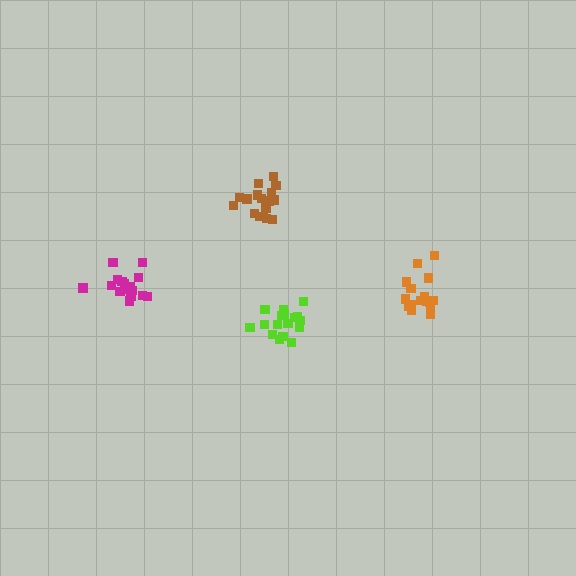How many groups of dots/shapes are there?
There are 4 groups.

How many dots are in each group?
Group 1: 17 dots, Group 2: 17 dots, Group 3: 16 dots, Group 4: 16 dots (66 total).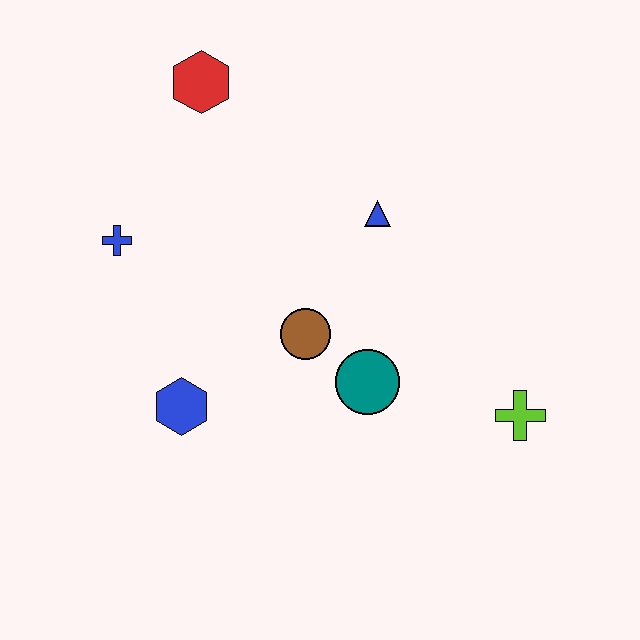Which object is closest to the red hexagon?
The blue cross is closest to the red hexagon.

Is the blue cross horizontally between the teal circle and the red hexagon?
No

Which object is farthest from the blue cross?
The lime cross is farthest from the blue cross.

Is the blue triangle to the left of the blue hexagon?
No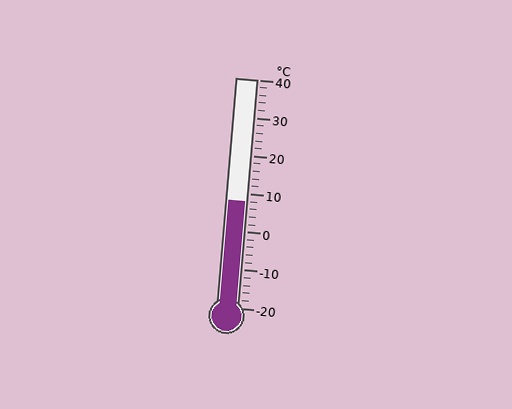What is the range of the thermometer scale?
The thermometer scale ranges from -20°C to 40°C.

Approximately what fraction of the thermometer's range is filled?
The thermometer is filled to approximately 45% of its range.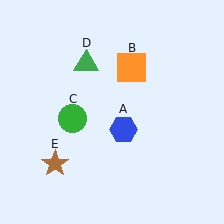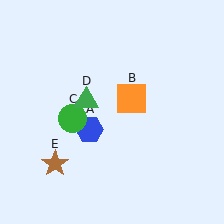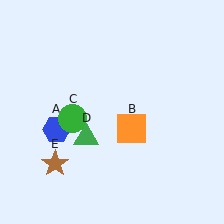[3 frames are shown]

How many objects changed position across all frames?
3 objects changed position: blue hexagon (object A), orange square (object B), green triangle (object D).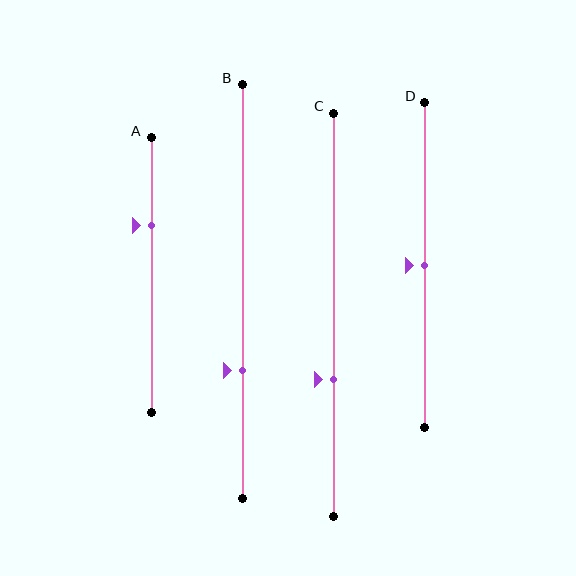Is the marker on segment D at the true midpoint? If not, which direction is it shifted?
Yes, the marker on segment D is at the true midpoint.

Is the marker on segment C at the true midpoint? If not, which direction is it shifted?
No, the marker on segment C is shifted downward by about 16% of the segment length.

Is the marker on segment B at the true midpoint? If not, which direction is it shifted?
No, the marker on segment B is shifted downward by about 19% of the segment length.